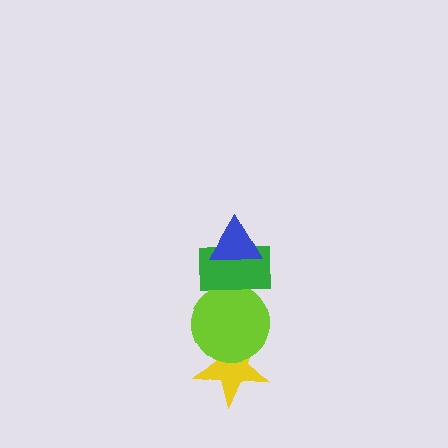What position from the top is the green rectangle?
The green rectangle is 2nd from the top.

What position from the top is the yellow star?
The yellow star is 4th from the top.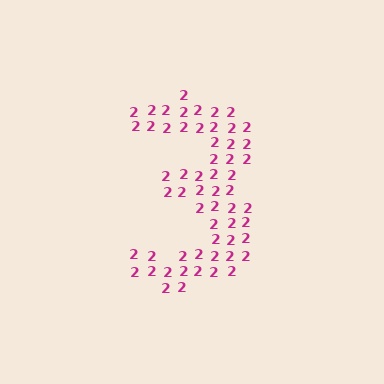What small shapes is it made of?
It is made of small digit 2's.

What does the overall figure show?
The overall figure shows the digit 3.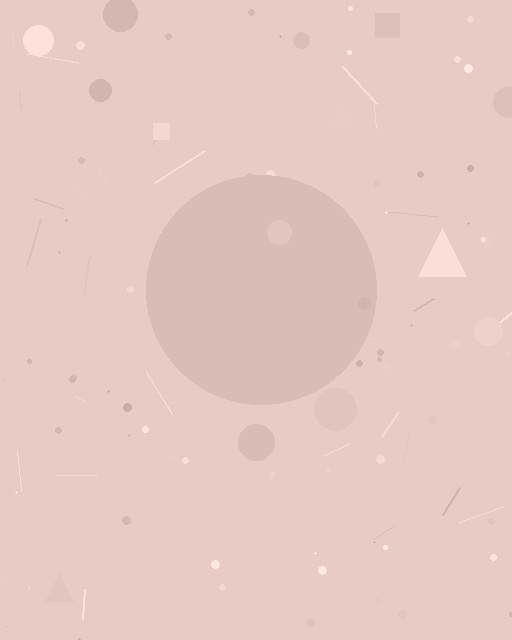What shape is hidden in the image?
A circle is hidden in the image.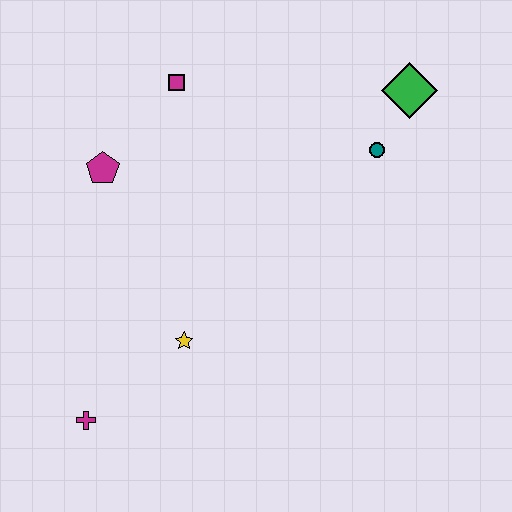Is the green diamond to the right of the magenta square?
Yes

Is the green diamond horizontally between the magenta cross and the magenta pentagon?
No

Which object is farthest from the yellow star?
The green diamond is farthest from the yellow star.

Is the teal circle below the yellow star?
No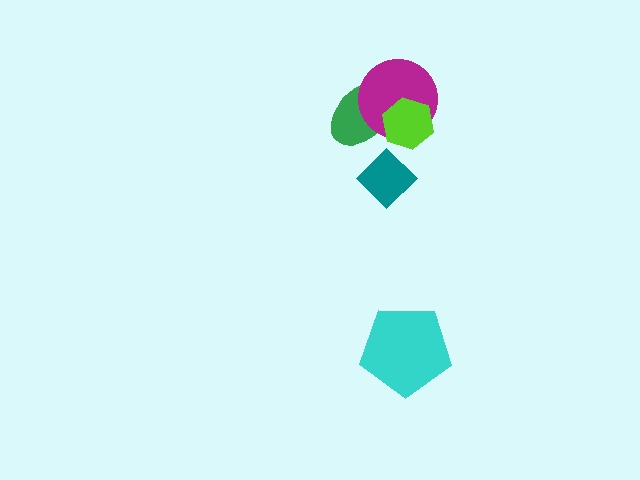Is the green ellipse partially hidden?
Yes, it is partially covered by another shape.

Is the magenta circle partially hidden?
Yes, it is partially covered by another shape.